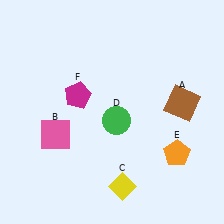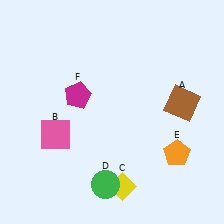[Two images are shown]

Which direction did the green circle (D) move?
The green circle (D) moved down.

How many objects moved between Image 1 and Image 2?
1 object moved between the two images.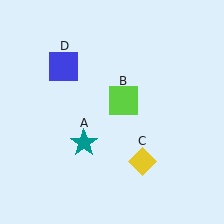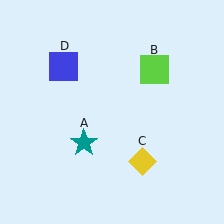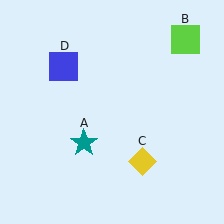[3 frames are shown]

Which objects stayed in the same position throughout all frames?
Teal star (object A) and yellow diamond (object C) and blue square (object D) remained stationary.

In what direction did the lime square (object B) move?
The lime square (object B) moved up and to the right.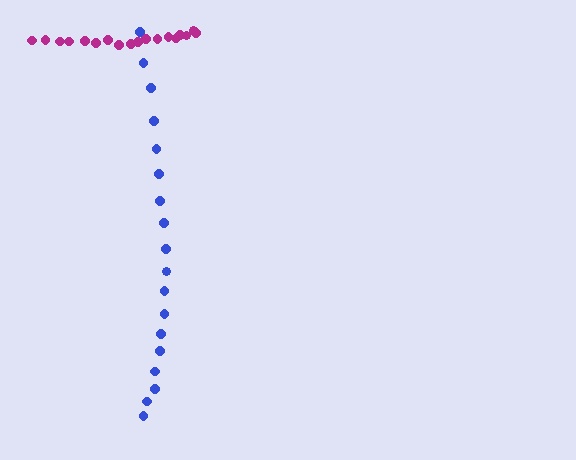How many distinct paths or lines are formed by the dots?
There are 2 distinct paths.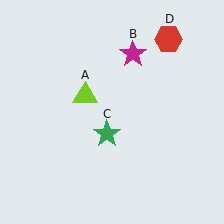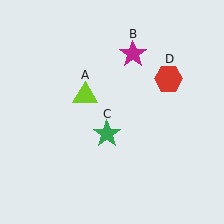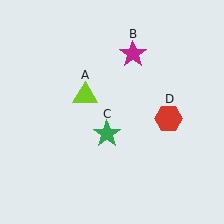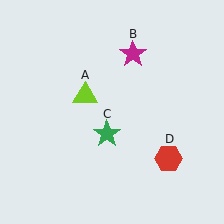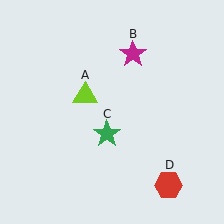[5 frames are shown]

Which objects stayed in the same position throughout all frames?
Lime triangle (object A) and magenta star (object B) and green star (object C) remained stationary.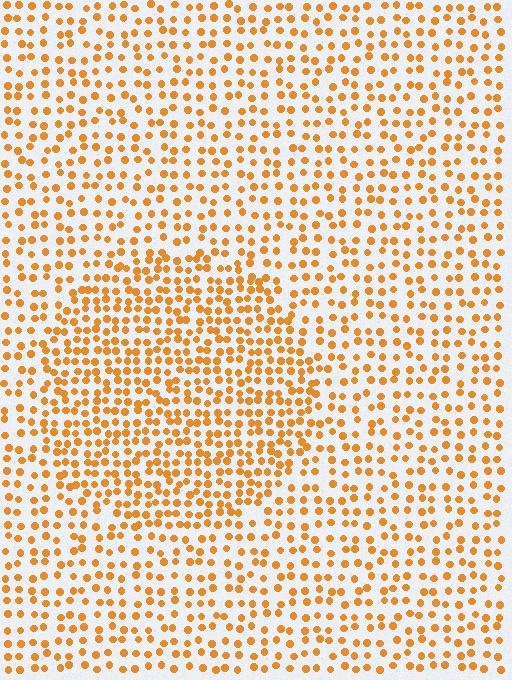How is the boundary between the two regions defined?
The boundary is defined by a change in element density (approximately 1.6x ratio). All elements are the same color, size, and shape.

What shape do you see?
I see a circle.